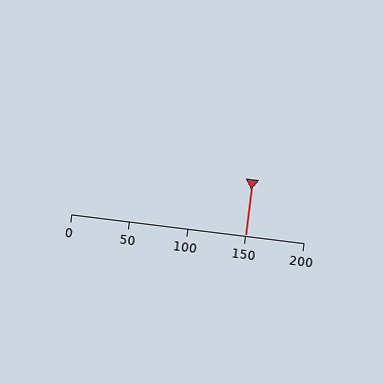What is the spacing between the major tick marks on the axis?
The major ticks are spaced 50 apart.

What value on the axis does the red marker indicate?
The marker indicates approximately 150.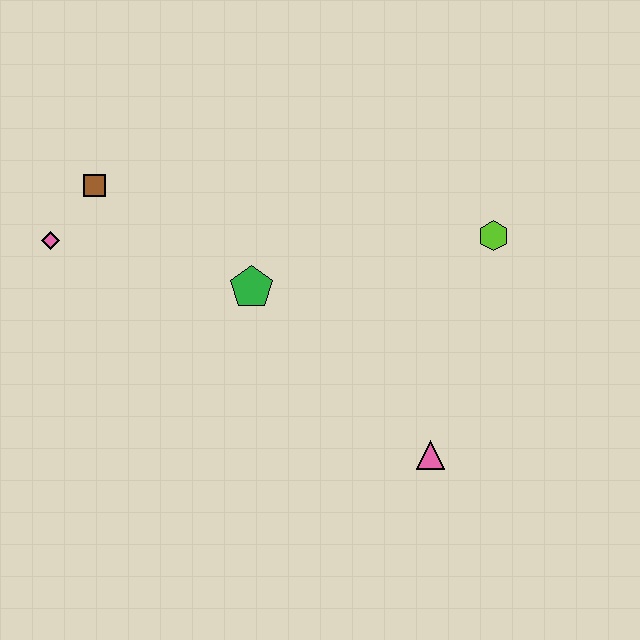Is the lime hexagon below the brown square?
Yes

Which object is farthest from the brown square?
The pink triangle is farthest from the brown square.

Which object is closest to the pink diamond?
The brown square is closest to the pink diamond.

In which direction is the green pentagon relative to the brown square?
The green pentagon is to the right of the brown square.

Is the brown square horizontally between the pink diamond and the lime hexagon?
Yes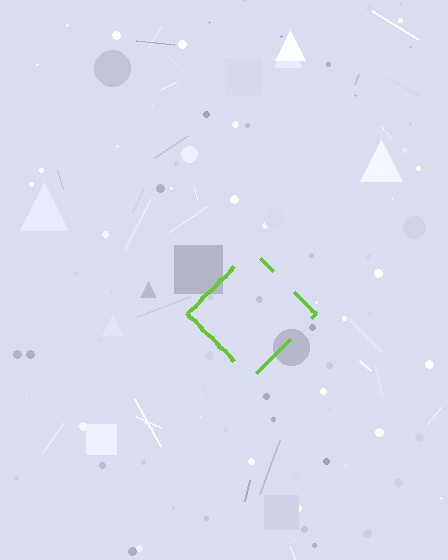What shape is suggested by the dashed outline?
The dashed outline suggests a diamond.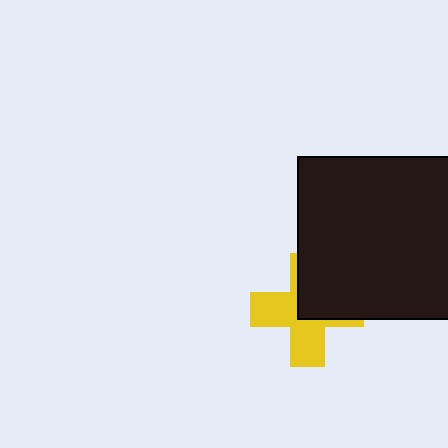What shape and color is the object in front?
The object in front is a black square.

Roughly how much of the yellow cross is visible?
About half of it is visible (roughly 58%).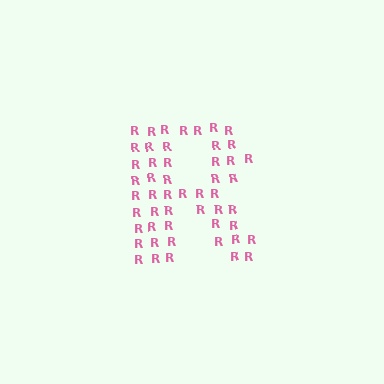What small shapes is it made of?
It is made of small letter R's.